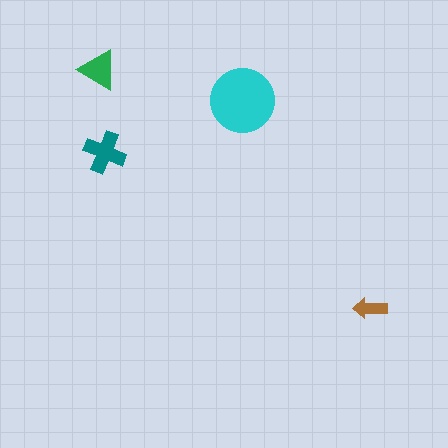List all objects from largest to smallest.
The cyan circle, the teal cross, the green triangle, the brown arrow.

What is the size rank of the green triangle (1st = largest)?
3rd.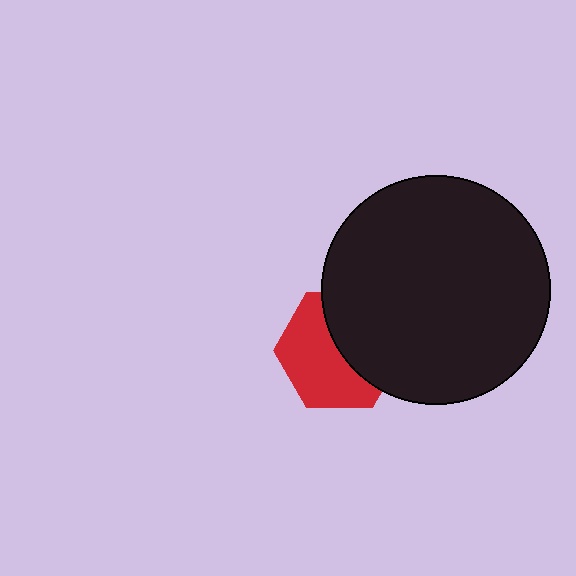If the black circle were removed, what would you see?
You would see the complete red hexagon.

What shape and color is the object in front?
The object in front is a black circle.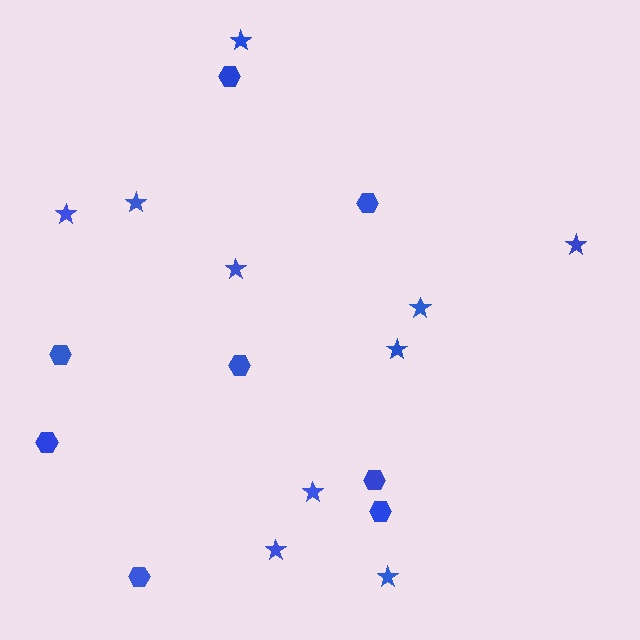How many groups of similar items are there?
There are 2 groups: one group of stars (10) and one group of hexagons (8).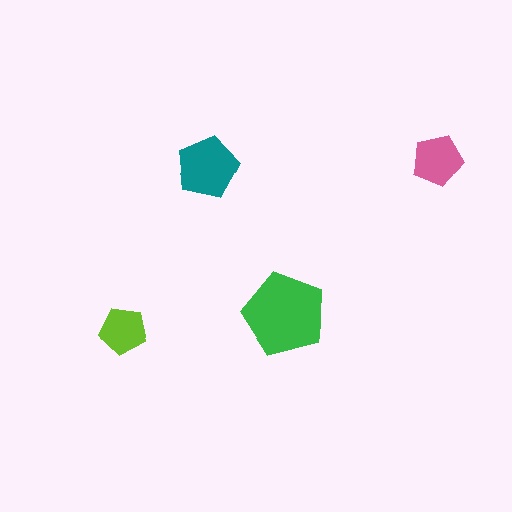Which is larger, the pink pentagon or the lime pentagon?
The pink one.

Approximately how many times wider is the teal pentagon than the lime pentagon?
About 1.5 times wider.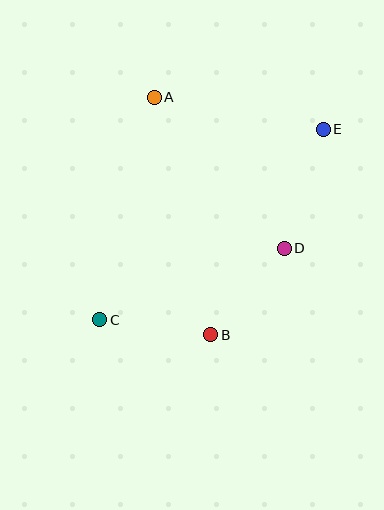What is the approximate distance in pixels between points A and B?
The distance between A and B is approximately 244 pixels.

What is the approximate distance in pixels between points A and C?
The distance between A and C is approximately 229 pixels.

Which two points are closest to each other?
Points B and C are closest to each other.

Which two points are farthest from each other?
Points C and E are farthest from each other.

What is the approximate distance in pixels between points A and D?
The distance between A and D is approximately 199 pixels.